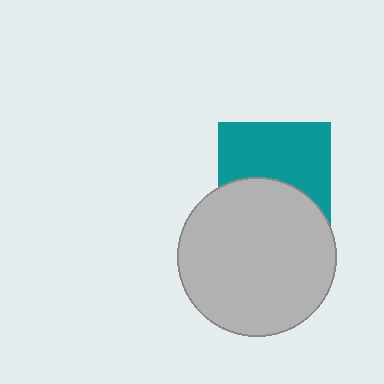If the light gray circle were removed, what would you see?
You would see the complete teal square.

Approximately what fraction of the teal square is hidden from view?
Roughly 42% of the teal square is hidden behind the light gray circle.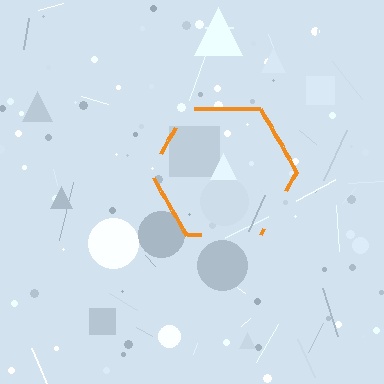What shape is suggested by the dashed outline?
The dashed outline suggests a hexagon.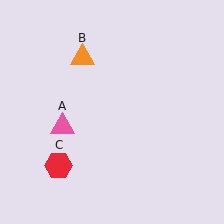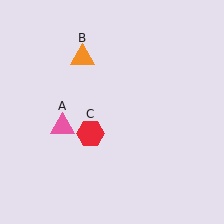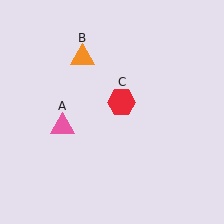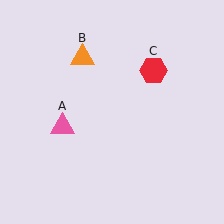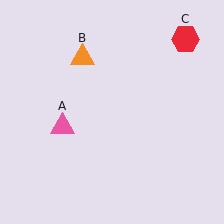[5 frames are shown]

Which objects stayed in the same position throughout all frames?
Pink triangle (object A) and orange triangle (object B) remained stationary.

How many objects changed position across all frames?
1 object changed position: red hexagon (object C).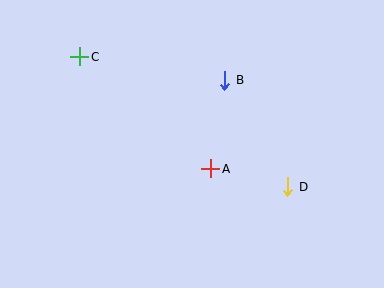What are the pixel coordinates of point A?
Point A is at (211, 169).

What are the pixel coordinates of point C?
Point C is at (80, 57).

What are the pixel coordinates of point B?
Point B is at (225, 80).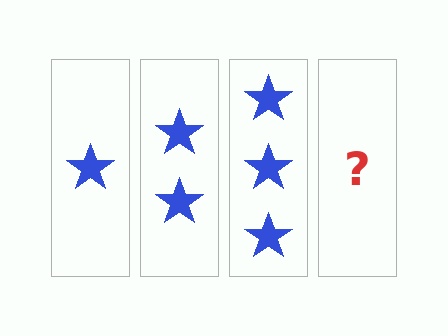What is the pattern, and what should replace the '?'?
The pattern is that each step adds one more star. The '?' should be 4 stars.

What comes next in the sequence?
The next element should be 4 stars.